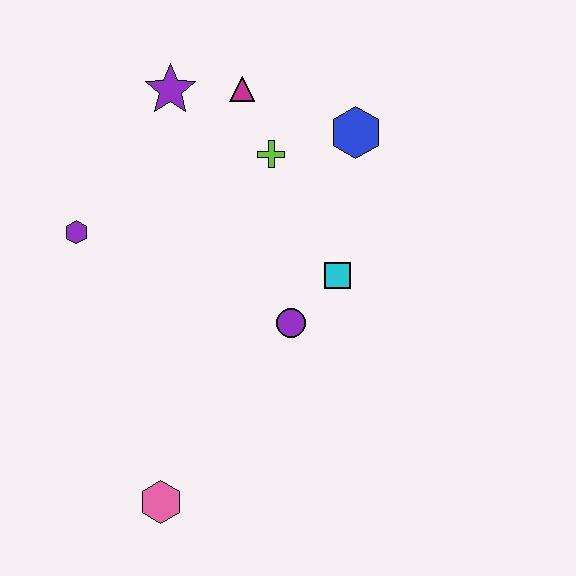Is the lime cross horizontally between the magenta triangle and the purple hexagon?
No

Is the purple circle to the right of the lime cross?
Yes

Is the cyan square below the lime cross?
Yes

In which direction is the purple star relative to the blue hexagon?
The purple star is to the left of the blue hexagon.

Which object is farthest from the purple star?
The pink hexagon is farthest from the purple star.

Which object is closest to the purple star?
The magenta triangle is closest to the purple star.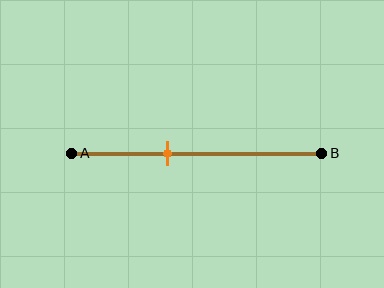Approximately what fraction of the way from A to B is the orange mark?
The orange mark is approximately 40% of the way from A to B.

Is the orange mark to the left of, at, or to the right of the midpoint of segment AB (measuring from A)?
The orange mark is to the left of the midpoint of segment AB.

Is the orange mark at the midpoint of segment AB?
No, the mark is at about 40% from A, not at the 50% midpoint.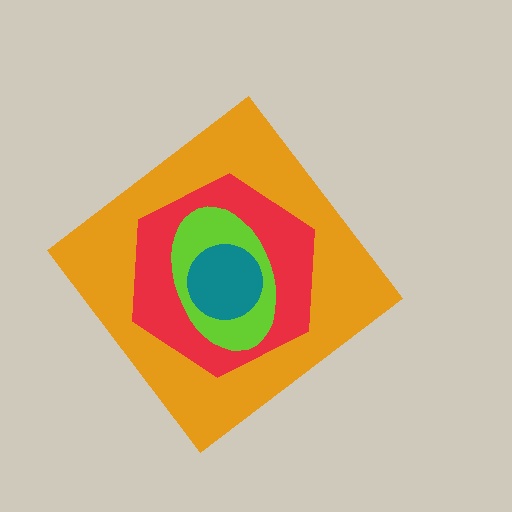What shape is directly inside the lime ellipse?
The teal circle.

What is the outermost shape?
The orange diamond.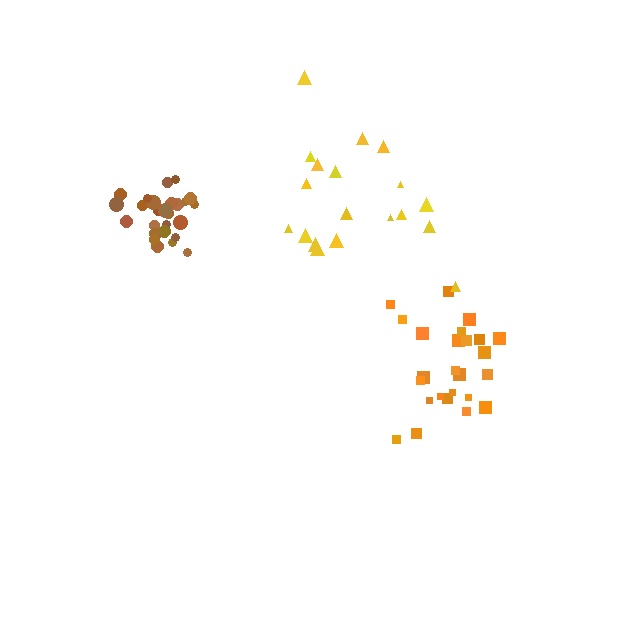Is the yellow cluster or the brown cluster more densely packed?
Brown.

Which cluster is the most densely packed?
Brown.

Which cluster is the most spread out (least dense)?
Yellow.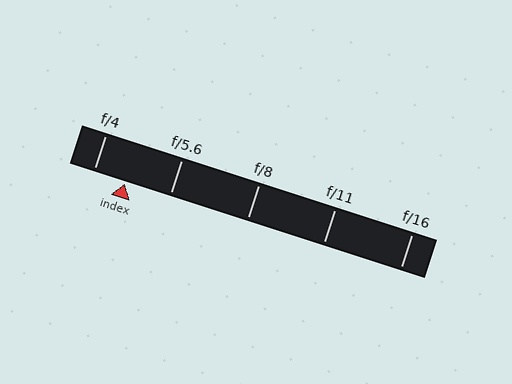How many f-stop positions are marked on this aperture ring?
There are 5 f-stop positions marked.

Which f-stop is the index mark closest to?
The index mark is closest to f/4.